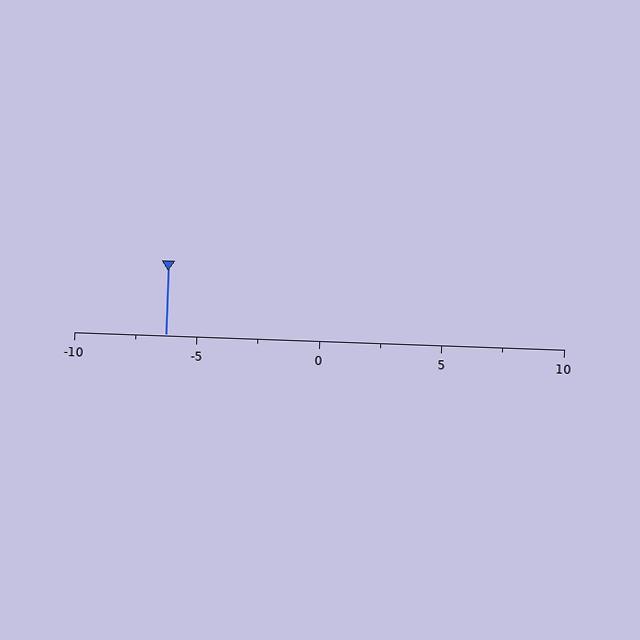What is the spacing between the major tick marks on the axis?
The major ticks are spaced 5 apart.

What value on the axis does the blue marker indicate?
The marker indicates approximately -6.2.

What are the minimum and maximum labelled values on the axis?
The axis runs from -10 to 10.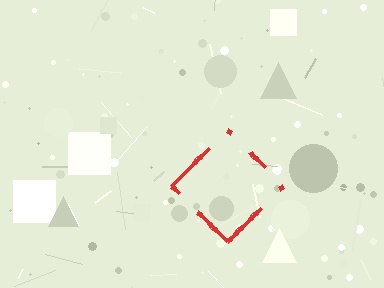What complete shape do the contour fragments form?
The contour fragments form a diamond.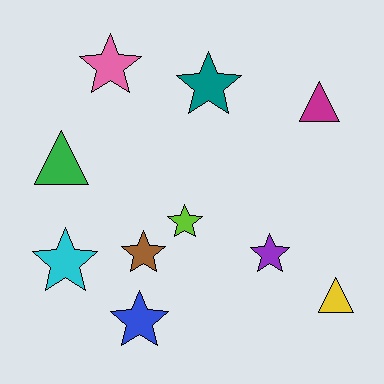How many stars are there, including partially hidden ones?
There are 7 stars.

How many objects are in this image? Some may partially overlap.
There are 10 objects.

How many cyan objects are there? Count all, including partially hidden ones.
There is 1 cyan object.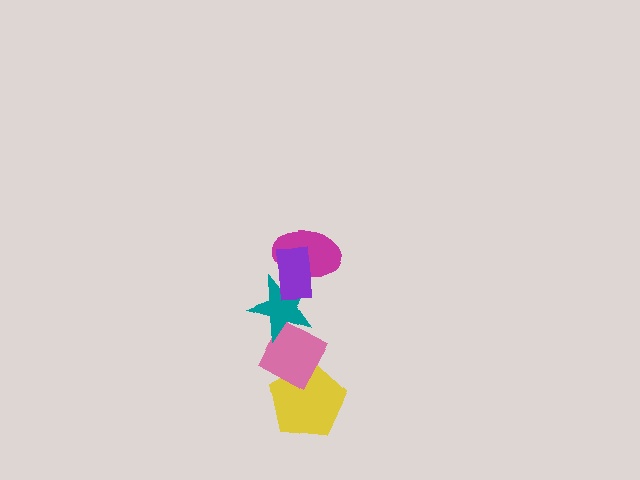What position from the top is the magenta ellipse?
The magenta ellipse is 2nd from the top.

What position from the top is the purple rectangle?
The purple rectangle is 1st from the top.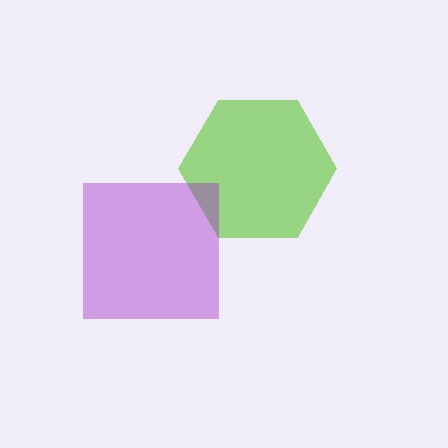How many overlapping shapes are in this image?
There are 2 overlapping shapes in the image.